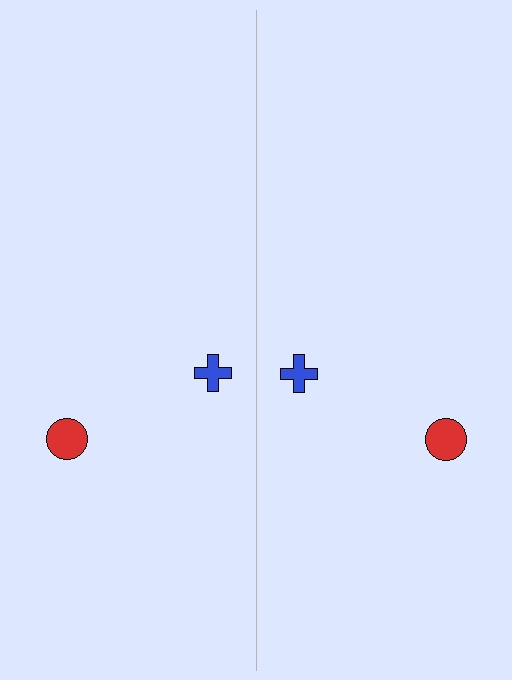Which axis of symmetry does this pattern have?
The pattern has a vertical axis of symmetry running through the center of the image.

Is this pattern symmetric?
Yes, this pattern has bilateral (reflection) symmetry.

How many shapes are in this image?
There are 4 shapes in this image.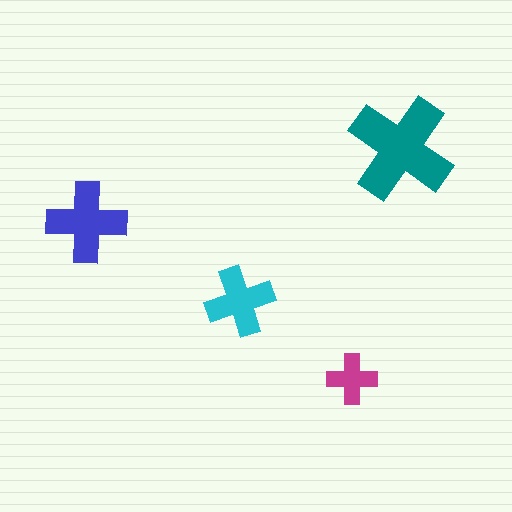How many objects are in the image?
There are 4 objects in the image.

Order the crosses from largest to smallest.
the teal one, the blue one, the cyan one, the magenta one.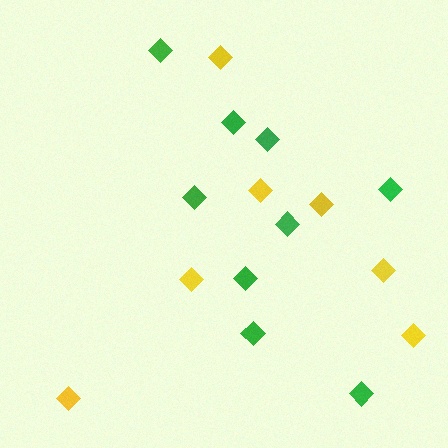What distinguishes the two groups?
There are 2 groups: one group of yellow diamonds (7) and one group of green diamonds (9).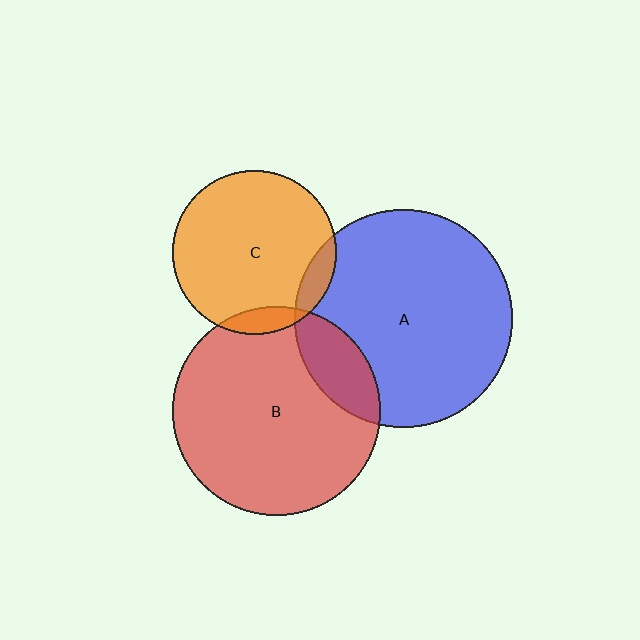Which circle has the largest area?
Circle A (blue).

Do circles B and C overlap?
Yes.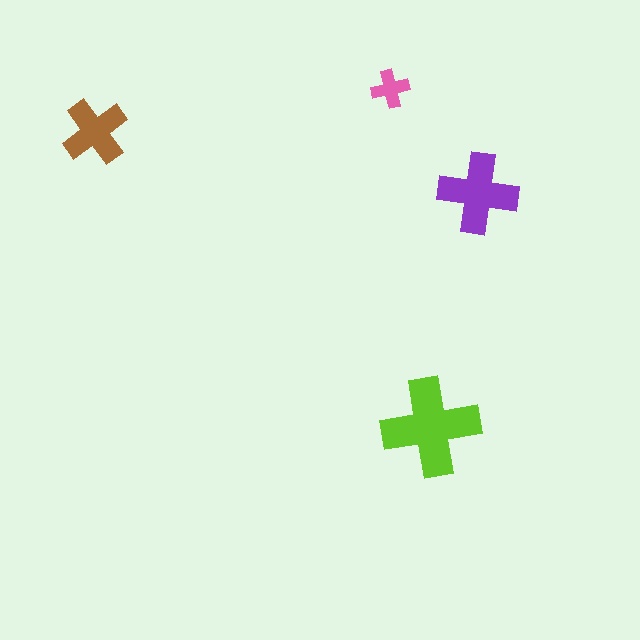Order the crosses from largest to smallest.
the lime one, the purple one, the brown one, the pink one.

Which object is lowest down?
The lime cross is bottommost.